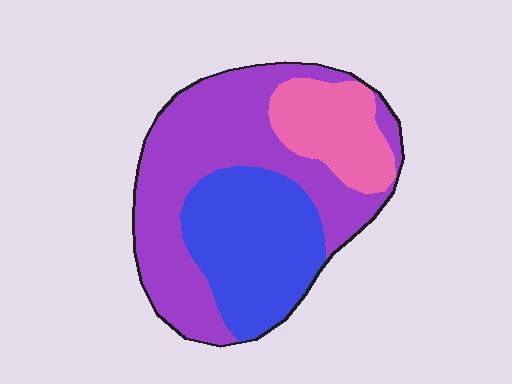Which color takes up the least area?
Pink, at roughly 20%.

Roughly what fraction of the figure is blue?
Blue covers 32% of the figure.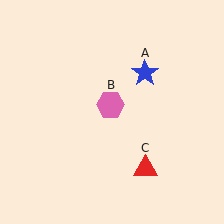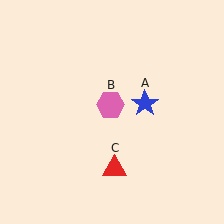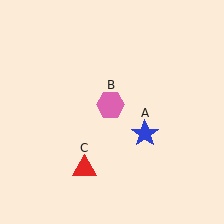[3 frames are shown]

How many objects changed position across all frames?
2 objects changed position: blue star (object A), red triangle (object C).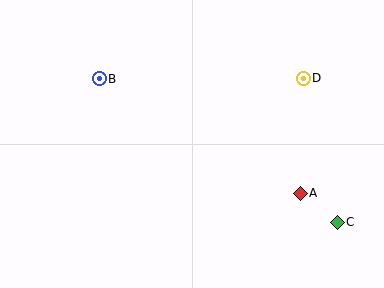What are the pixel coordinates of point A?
Point A is at (300, 193).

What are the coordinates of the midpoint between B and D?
The midpoint between B and D is at (201, 79).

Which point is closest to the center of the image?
Point B at (99, 79) is closest to the center.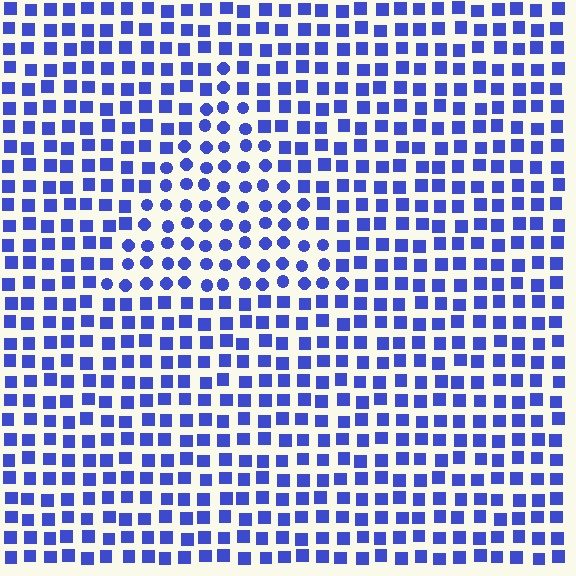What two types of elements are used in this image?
The image uses circles inside the triangle region and squares outside it.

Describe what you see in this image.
The image is filled with small blue elements arranged in a uniform grid. A triangle-shaped region contains circles, while the surrounding area contains squares. The boundary is defined purely by the change in element shape.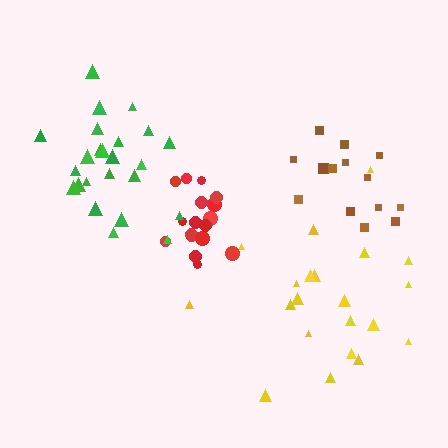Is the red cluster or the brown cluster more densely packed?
Red.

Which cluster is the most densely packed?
Red.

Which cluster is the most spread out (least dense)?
Yellow.